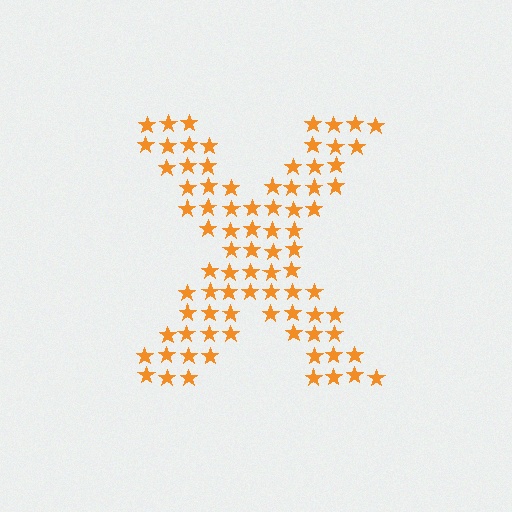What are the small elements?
The small elements are stars.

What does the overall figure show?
The overall figure shows the letter X.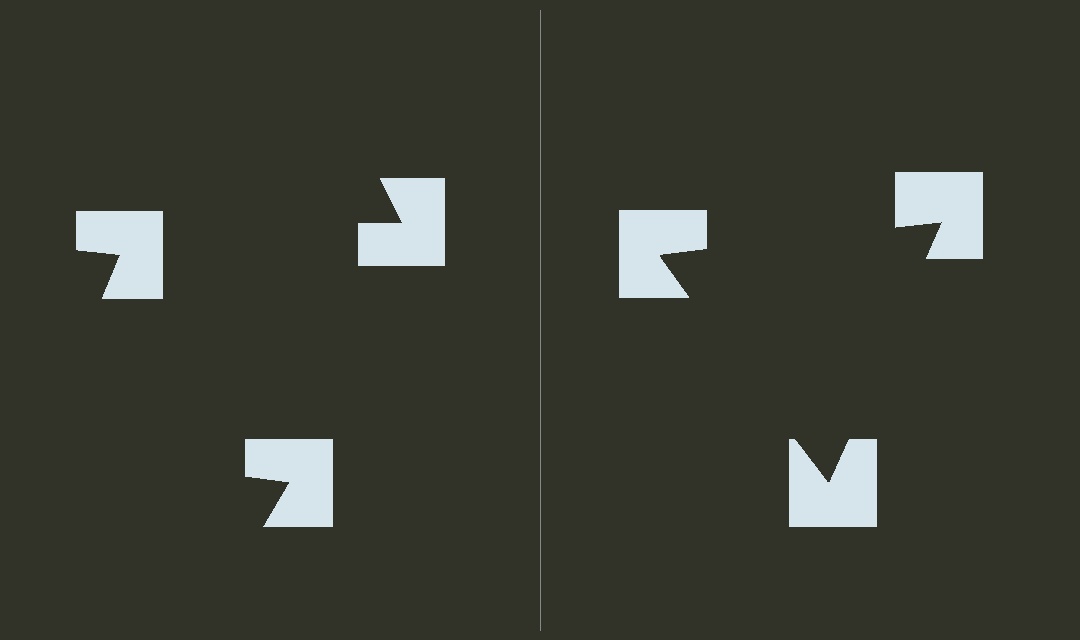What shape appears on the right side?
An illusory triangle.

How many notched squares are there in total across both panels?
6 — 3 on each side.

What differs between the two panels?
The notched squares are positioned identically on both sides; only the wedge orientations differ. On the right they align to a triangle; on the left they are misaligned.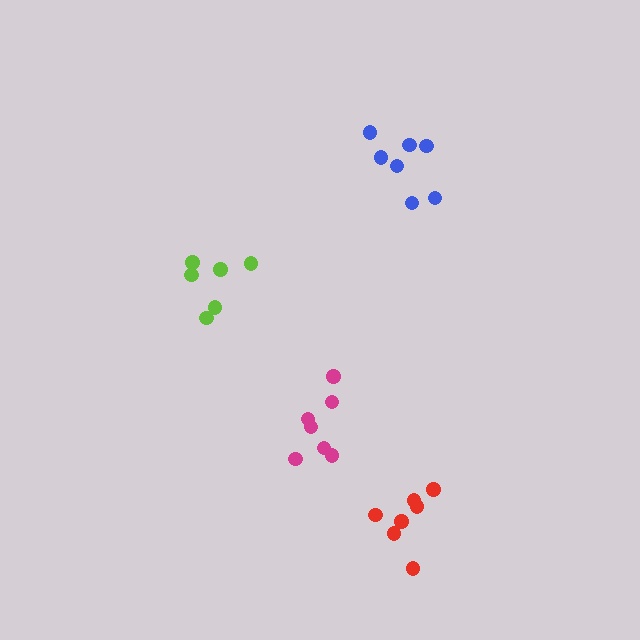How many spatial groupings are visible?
There are 4 spatial groupings.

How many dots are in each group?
Group 1: 7 dots, Group 2: 7 dots, Group 3: 6 dots, Group 4: 7 dots (27 total).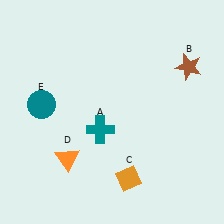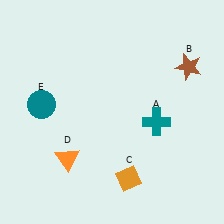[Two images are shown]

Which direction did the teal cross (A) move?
The teal cross (A) moved right.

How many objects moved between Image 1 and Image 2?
1 object moved between the two images.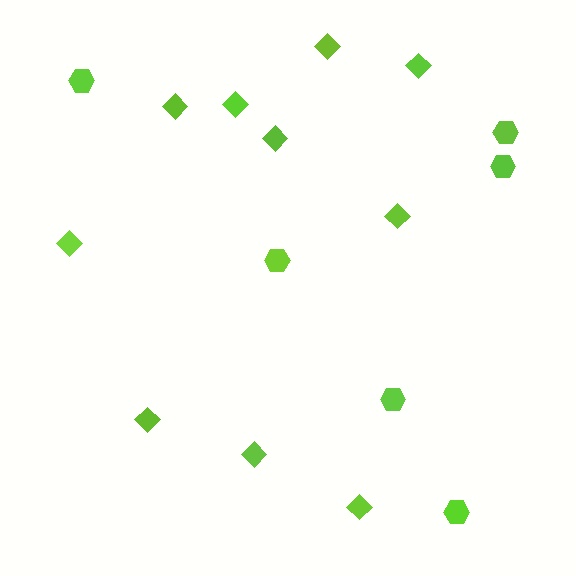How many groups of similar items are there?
There are 2 groups: one group of diamonds (10) and one group of hexagons (6).